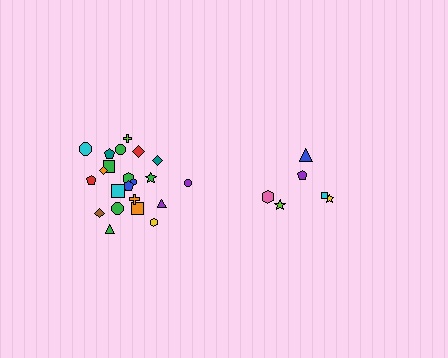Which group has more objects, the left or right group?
The left group.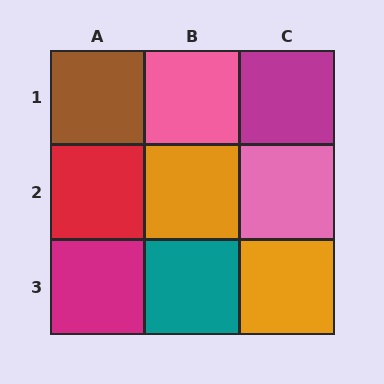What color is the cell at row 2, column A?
Red.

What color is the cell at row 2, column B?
Orange.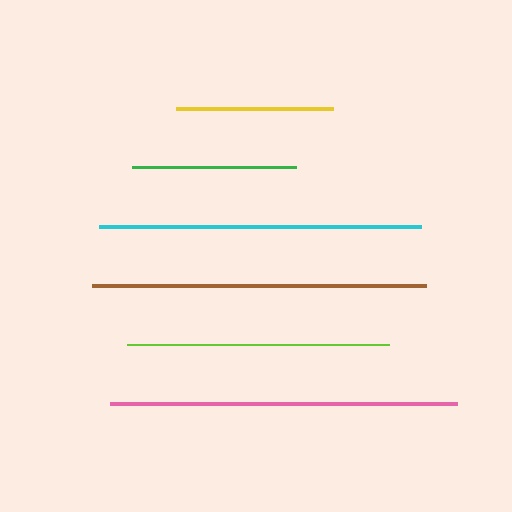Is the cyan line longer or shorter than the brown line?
The brown line is longer than the cyan line.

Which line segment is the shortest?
The yellow line is the shortest at approximately 157 pixels.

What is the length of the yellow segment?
The yellow segment is approximately 157 pixels long.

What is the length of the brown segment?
The brown segment is approximately 334 pixels long.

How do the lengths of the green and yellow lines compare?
The green and yellow lines are approximately the same length.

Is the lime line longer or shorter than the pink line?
The pink line is longer than the lime line.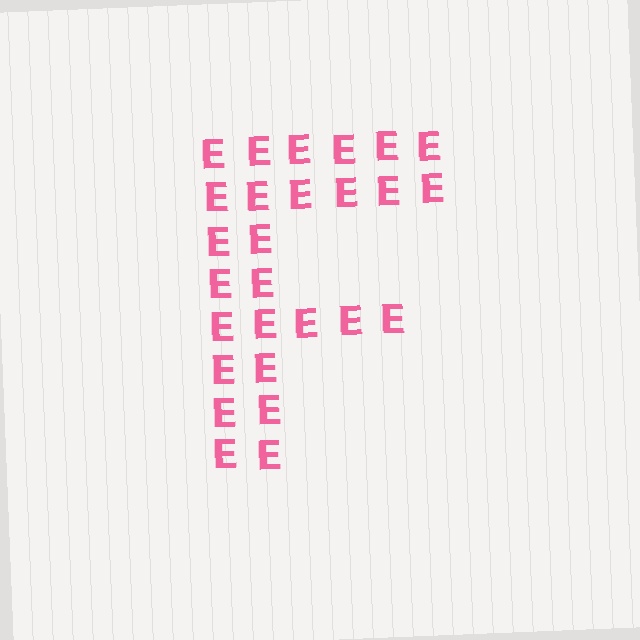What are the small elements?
The small elements are letter E's.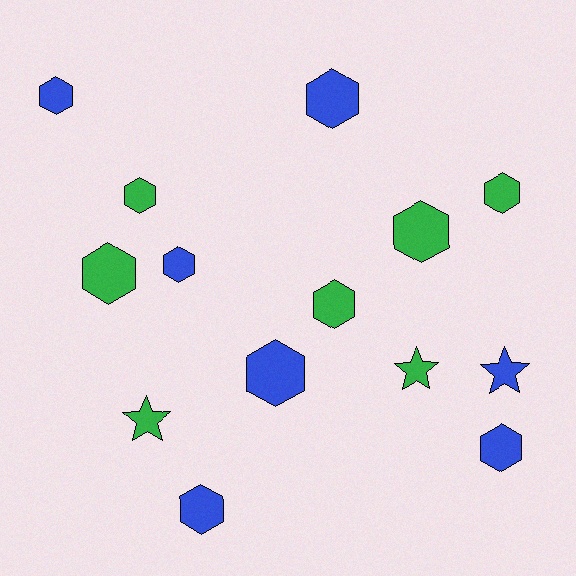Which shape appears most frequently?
Hexagon, with 11 objects.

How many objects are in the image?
There are 14 objects.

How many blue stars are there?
There is 1 blue star.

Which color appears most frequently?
Green, with 7 objects.